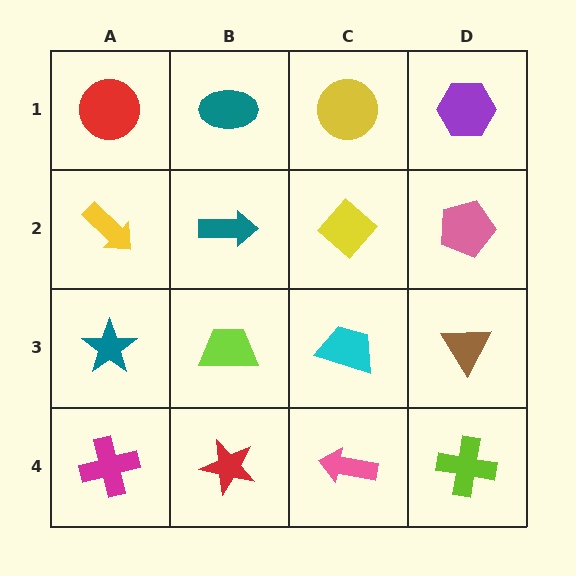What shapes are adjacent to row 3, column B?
A teal arrow (row 2, column B), a red star (row 4, column B), a teal star (row 3, column A), a cyan trapezoid (row 3, column C).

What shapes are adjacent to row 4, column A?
A teal star (row 3, column A), a red star (row 4, column B).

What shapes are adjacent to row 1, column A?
A yellow arrow (row 2, column A), a teal ellipse (row 1, column B).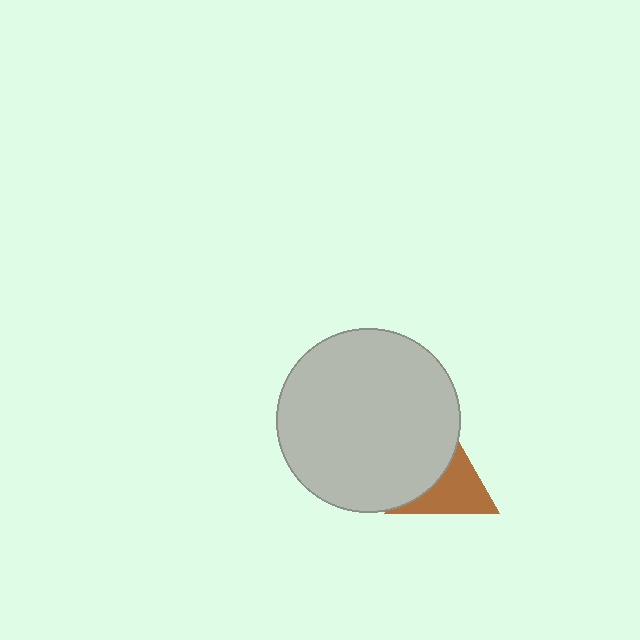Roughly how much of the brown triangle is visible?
About half of it is visible (roughly 54%).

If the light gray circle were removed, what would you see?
You would see the complete brown triangle.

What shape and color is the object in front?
The object in front is a light gray circle.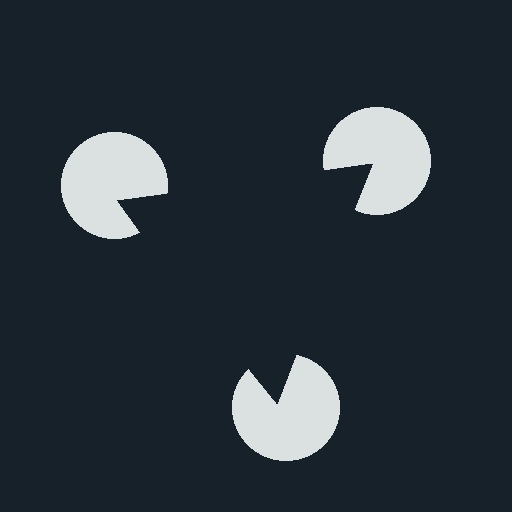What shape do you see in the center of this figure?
An illusory triangle — its edges are inferred from the aligned wedge cuts in the pac-man discs, not physically drawn.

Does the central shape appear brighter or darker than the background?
It typically appears slightly darker than the background, even though no actual brightness change is drawn.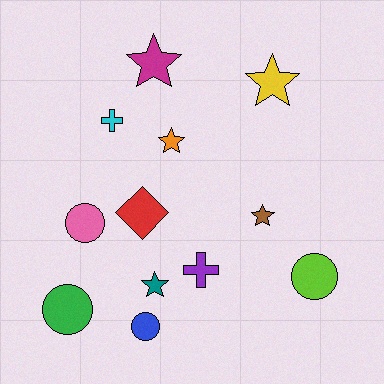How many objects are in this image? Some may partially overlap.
There are 12 objects.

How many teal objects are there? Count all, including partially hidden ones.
There is 1 teal object.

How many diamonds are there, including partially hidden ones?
There is 1 diamond.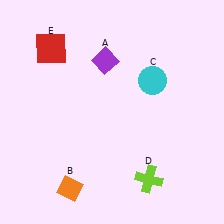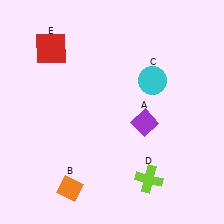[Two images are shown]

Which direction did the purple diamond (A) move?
The purple diamond (A) moved down.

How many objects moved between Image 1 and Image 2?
1 object moved between the two images.